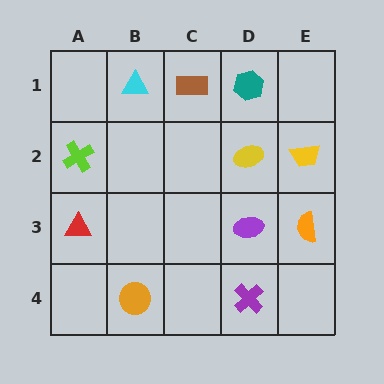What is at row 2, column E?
A yellow trapezoid.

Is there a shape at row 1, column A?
No, that cell is empty.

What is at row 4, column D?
A purple cross.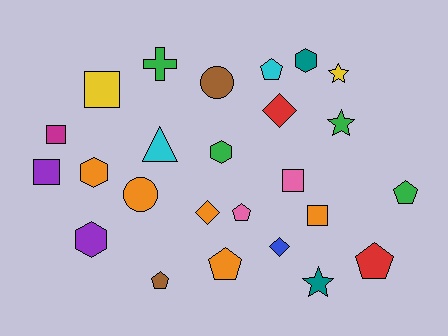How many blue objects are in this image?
There is 1 blue object.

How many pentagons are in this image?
There are 6 pentagons.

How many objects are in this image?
There are 25 objects.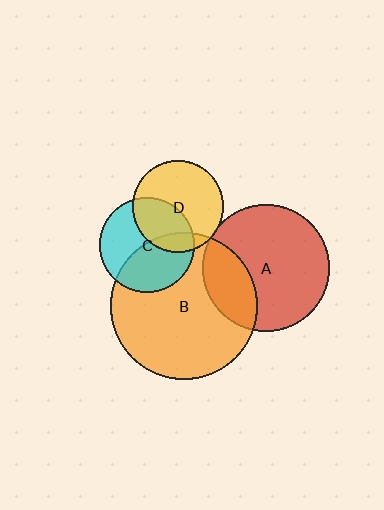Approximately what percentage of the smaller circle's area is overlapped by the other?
Approximately 35%.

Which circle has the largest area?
Circle B (orange).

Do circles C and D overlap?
Yes.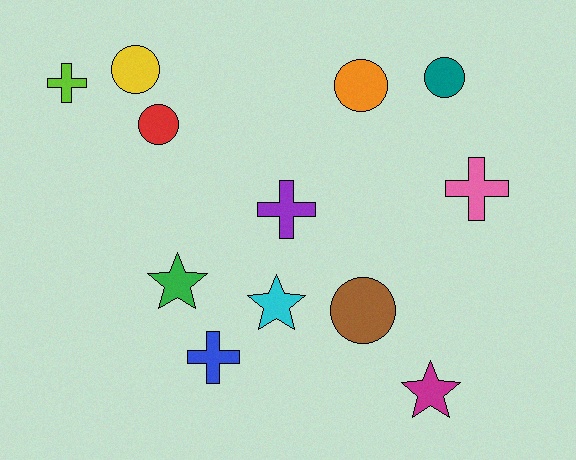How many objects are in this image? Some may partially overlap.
There are 12 objects.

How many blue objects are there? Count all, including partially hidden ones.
There is 1 blue object.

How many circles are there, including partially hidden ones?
There are 5 circles.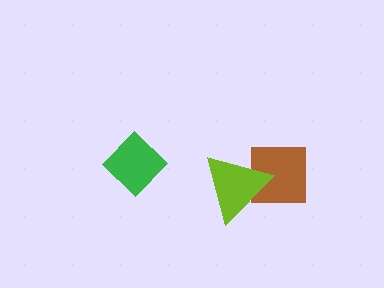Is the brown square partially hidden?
Yes, it is partially covered by another shape.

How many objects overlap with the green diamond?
0 objects overlap with the green diamond.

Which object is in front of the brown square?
The lime triangle is in front of the brown square.